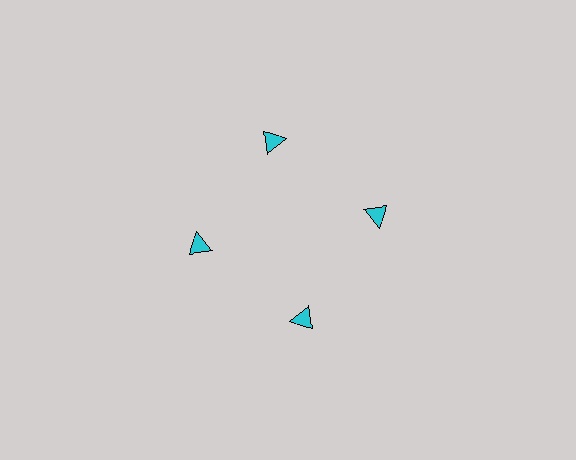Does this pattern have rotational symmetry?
Yes, this pattern has 4-fold rotational symmetry. It looks the same after rotating 90 degrees around the center.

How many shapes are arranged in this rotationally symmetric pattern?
There are 4 shapes, arranged in 4 groups of 1.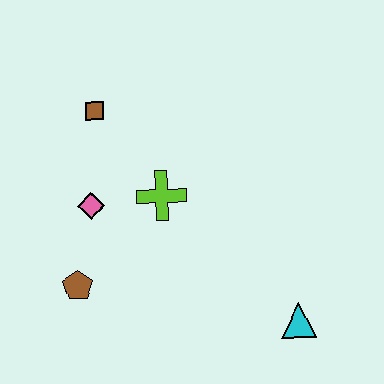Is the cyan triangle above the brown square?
No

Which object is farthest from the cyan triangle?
The brown square is farthest from the cyan triangle.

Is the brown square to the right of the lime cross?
No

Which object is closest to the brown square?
The pink diamond is closest to the brown square.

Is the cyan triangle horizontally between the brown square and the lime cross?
No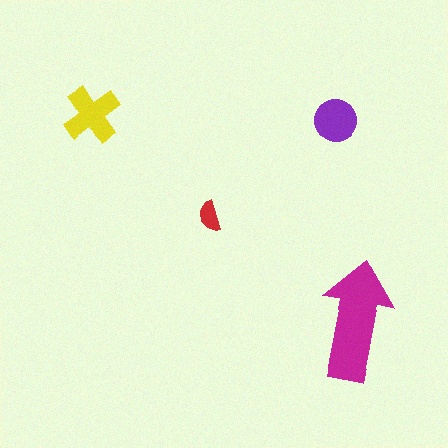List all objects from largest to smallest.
The magenta arrow, the yellow cross, the purple circle, the red semicircle.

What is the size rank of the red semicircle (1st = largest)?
4th.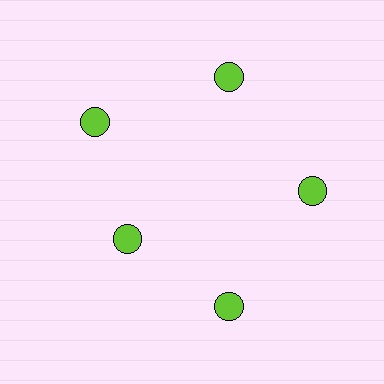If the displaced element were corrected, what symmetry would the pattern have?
It would have 5-fold rotational symmetry — the pattern would map onto itself every 72 degrees.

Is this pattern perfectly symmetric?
No. The 5 lime circles are arranged in a ring, but one element near the 8 o'clock position is pulled inward toward the center, breaking the 5-fold rotational symmetry.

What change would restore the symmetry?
The symmetry would be restored by moving it outward, back onto the ring so that all 5 circles sit at equal angles and equal distance from the center.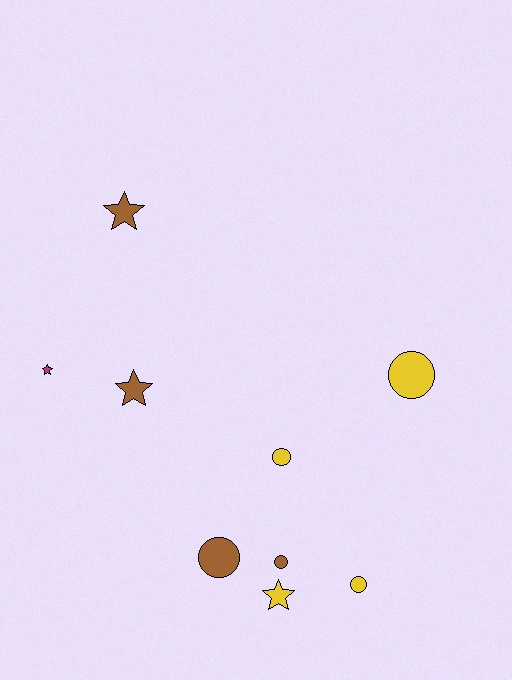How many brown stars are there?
There are 2 brown stars.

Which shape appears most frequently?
Circle, with 5 objects.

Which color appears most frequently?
Yellow, with 4 objects.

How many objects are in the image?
There are 9 objects.